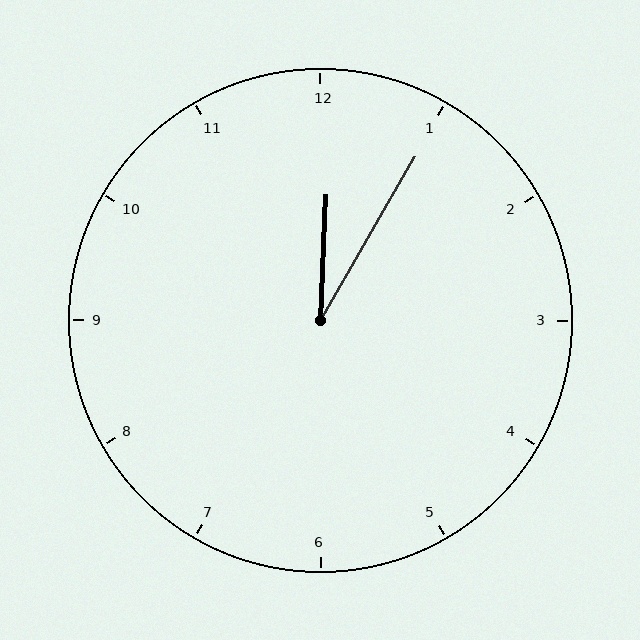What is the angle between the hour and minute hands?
Approximately 28 degrees.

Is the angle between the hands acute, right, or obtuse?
It is acute.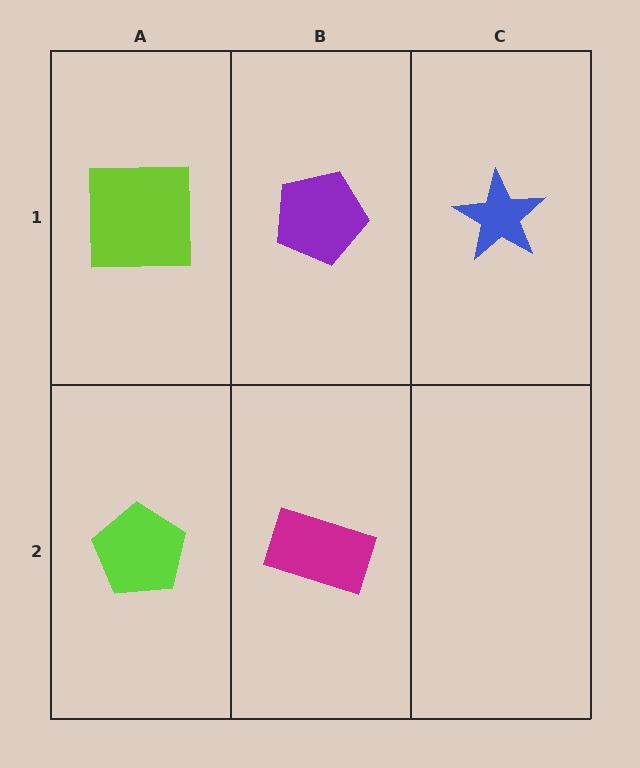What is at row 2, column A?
A lime pentagon.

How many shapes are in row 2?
2 shapes.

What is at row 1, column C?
A blue star.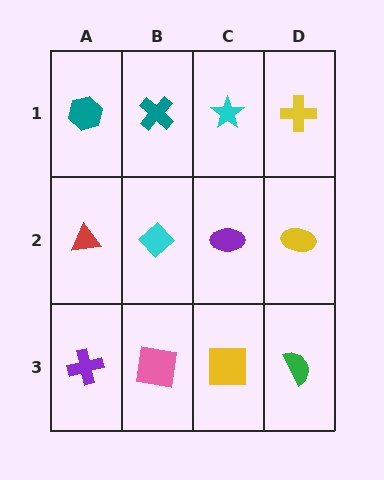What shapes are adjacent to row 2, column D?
A yellow cross (row 1, column D), a green semicircle (row 3, column D), a purple ellipse (row 2, column C).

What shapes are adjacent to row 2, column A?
A teal hexagon (row 1, column A), a purple cross (row 3, column A), a cyan diamond (row 2, column B).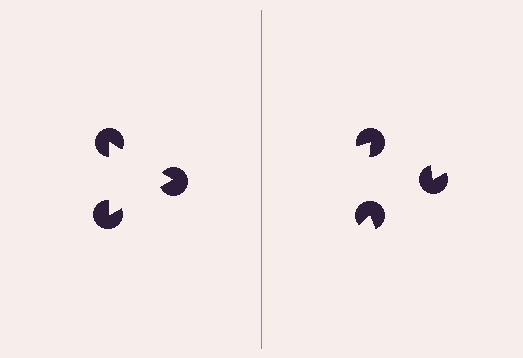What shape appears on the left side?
An illusory triangle.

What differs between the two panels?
The pac-man discs are positioned identically on both sides; only the wedge orientations differ. On the left they align to a triangle; on the right they are misaligned.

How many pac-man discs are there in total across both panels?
6 — 3 on each side.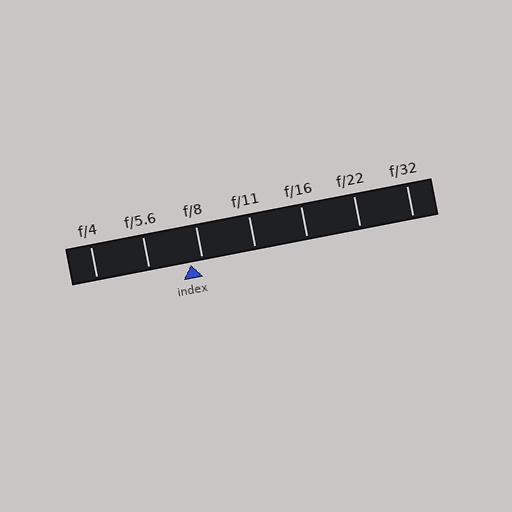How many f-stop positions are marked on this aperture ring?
There are 7 f-stop positions marked.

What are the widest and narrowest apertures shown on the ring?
The widest aperture shown is f/4 and the narrowest is f/32.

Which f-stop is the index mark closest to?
The index mark is closest to f/8.